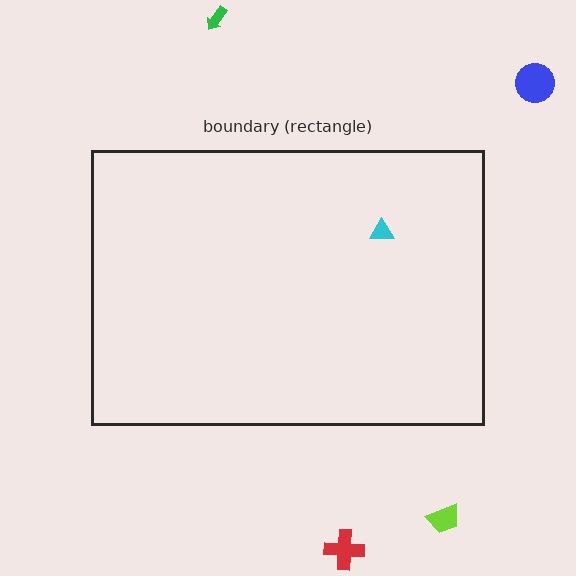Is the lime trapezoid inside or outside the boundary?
Outside.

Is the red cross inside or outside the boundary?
Outside.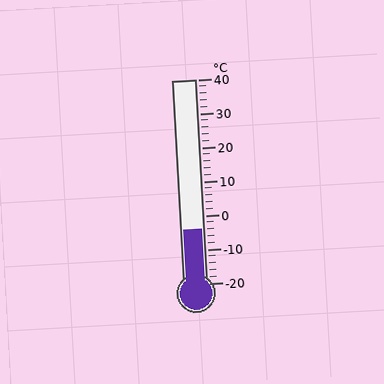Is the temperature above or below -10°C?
The temperature is above -10°C.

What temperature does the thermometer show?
The thermometer shows approximately -4°C.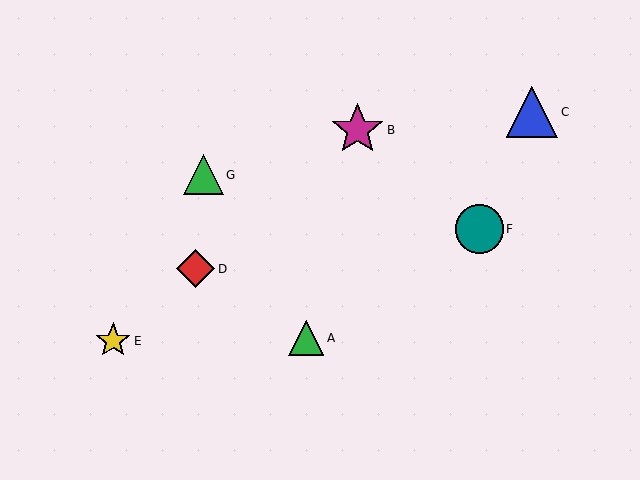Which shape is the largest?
The magenta star (labeled B) is the largest.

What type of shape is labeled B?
Shape B is a magenta star.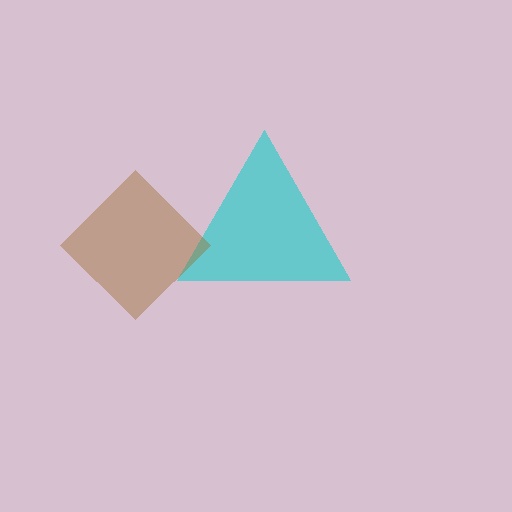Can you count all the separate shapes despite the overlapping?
Yes, there are 2 separate shapes.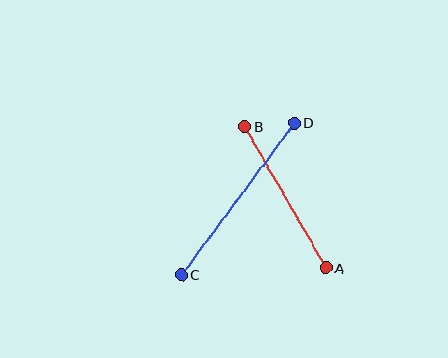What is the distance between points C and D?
The distance is approximately 189 pixels.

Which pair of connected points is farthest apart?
Points C and D are farthest apart.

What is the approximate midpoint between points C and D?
The midpoint is at approximately (238, 199) pixels.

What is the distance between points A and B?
The distance is approximately 163 pixels.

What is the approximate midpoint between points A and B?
The midpoint is at approximately (286, 197) pixels.